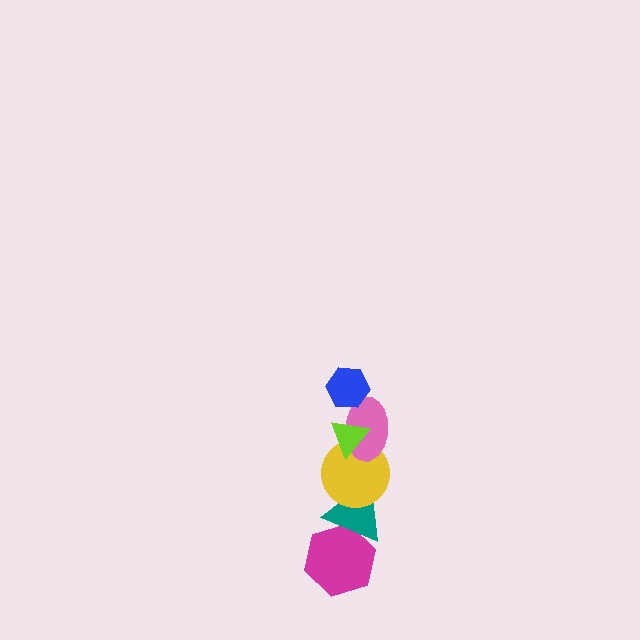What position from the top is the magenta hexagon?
The magenta hexagon is 6th from the top.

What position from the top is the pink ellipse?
The pink ellipse is 3rd from the top.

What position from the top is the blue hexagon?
The blue hexagon is 1st from the top.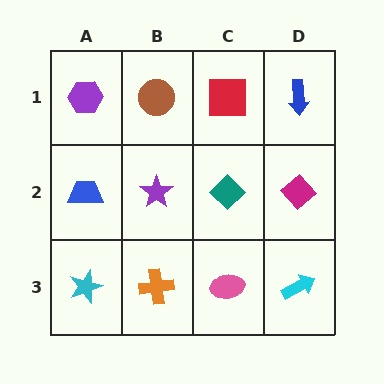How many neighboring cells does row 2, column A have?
3.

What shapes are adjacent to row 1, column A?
A blue trapezoid (row 2, column A), a brown circle (row 1, column B).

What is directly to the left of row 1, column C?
A brown circle.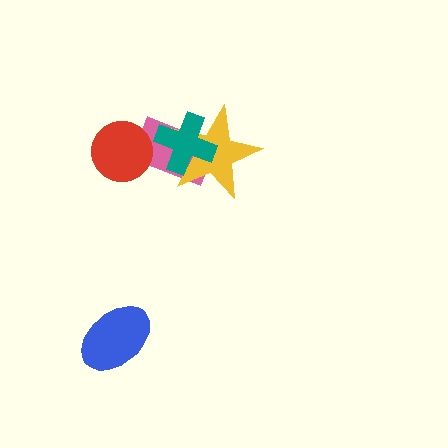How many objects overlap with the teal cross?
2 objects overlap with the teal cross.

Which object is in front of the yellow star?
The teal cross is in front of the yellow star.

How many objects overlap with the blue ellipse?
0 objects overlap with the blue ellipse.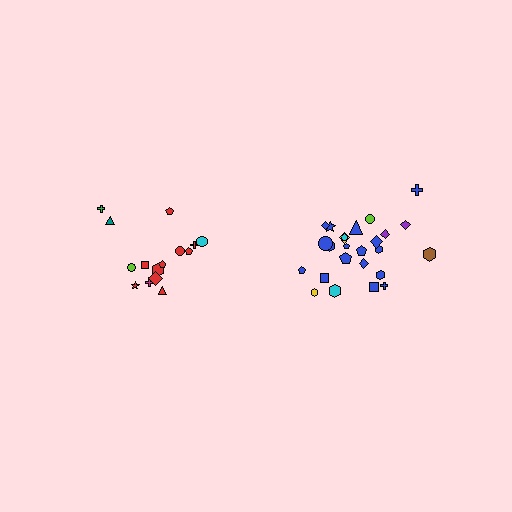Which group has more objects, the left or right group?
The right group.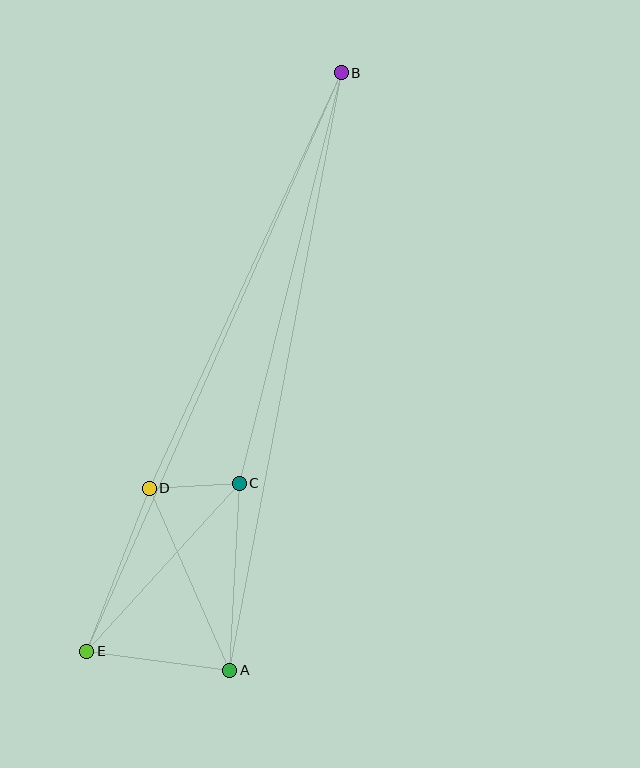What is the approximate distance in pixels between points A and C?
The distance between A and C is approximately 187 pixels.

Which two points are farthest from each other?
Points B and E are farthest from each other.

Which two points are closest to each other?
Points C and D are closest to each other.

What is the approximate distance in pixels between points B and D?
The distance between B and D is approximately 458 pixels.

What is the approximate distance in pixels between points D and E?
The distance between D and E is approximately 175 pixels.